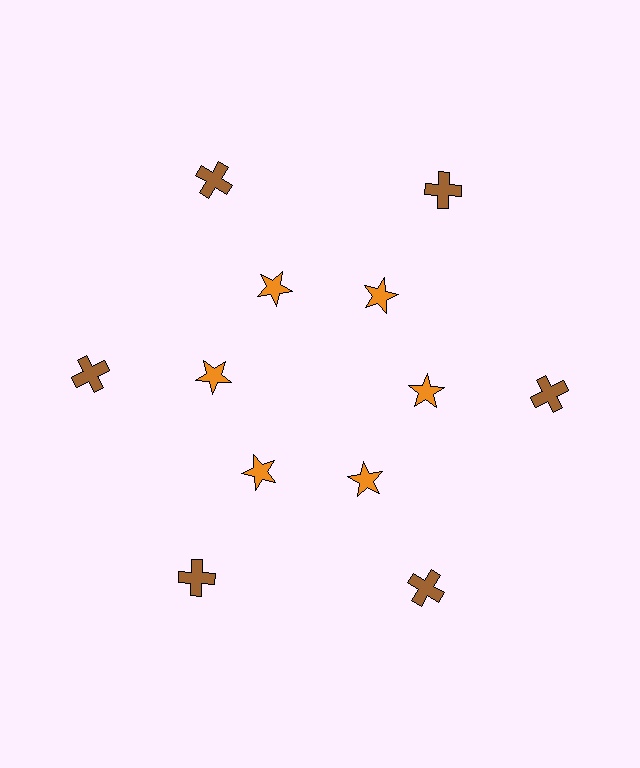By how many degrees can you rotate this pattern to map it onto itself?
The pattern maps onto itself every 60 degrees of rotation.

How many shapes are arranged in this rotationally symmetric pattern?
There are 12 shapes, arranged in 6 groups of 2.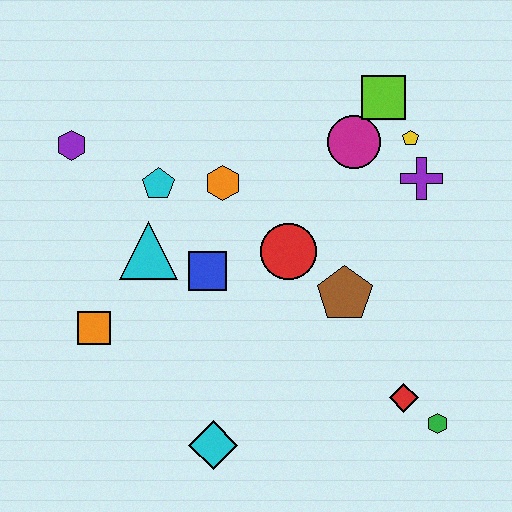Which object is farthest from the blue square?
The green hexagon is farthest from the blue square.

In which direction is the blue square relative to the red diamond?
The blue square is to the left of the red diamond.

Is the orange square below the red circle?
Yes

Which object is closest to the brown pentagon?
The red circle is closest to the brown pentagon.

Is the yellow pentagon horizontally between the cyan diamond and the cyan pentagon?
No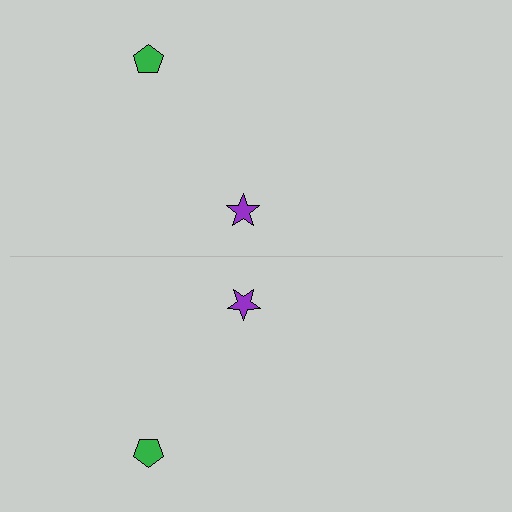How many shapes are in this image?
There are 4 shapes in this image.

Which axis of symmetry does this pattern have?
The pattern has a horizontal axis of symmetry running through the center of the image.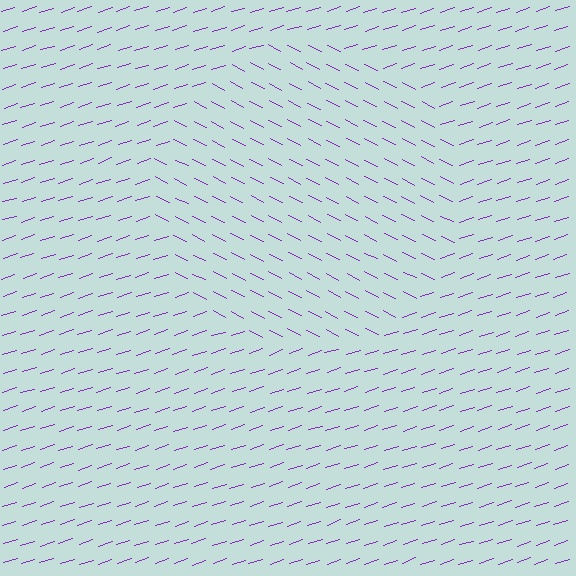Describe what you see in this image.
The image is filled with small purple line segments. A circle region in the image has lines oriented differently from the surrounding lines, creating a visible texture boundary.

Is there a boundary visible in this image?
Yes, there is a texture boundary formed by a change in line orientation.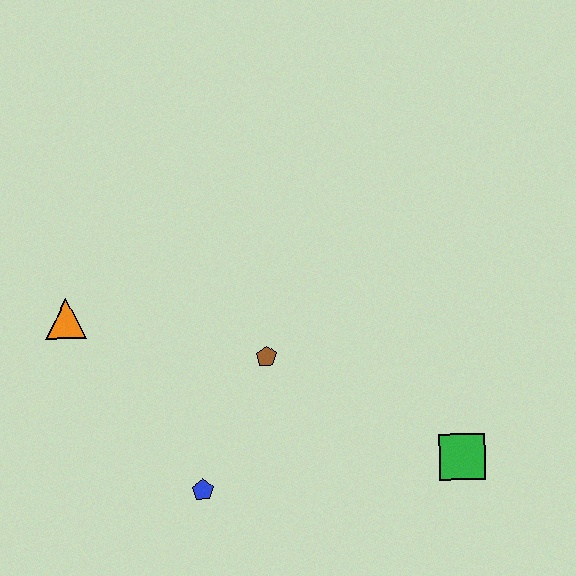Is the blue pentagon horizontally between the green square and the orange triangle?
Yes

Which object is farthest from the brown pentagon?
The green square is farthest from the brown pentagon.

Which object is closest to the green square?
The brown pentagon is closest to the green square.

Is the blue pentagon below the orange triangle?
Yes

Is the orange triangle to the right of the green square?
No